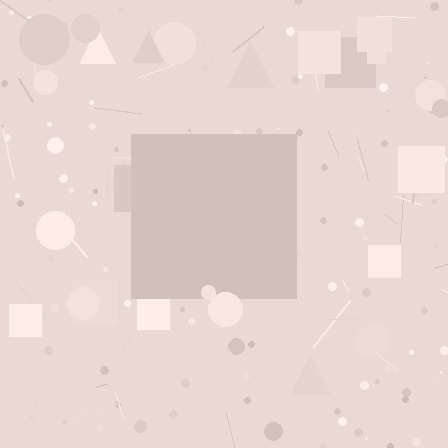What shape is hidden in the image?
A square is hidden in the image.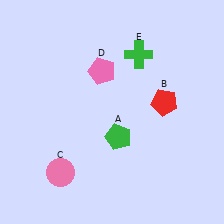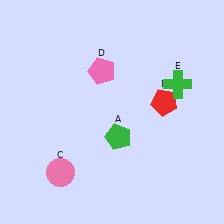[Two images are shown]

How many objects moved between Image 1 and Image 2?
1 object moved between the two images.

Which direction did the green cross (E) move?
The green cross (E) moved right.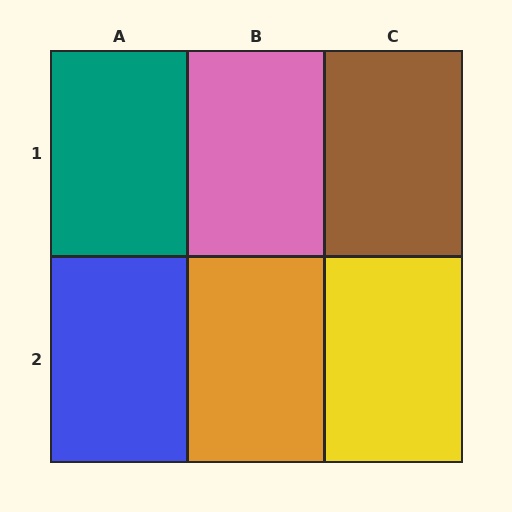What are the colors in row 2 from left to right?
Blue, orange, yellow.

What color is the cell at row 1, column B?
Pink.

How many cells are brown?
1 cell is brown.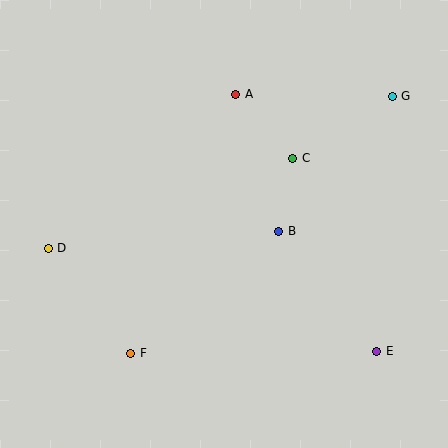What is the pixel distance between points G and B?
The distance between G and B is 176 pixels.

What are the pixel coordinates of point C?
Point C is at (293, 158).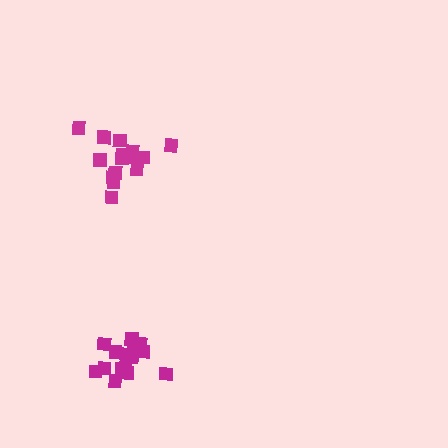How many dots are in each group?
Group 1: 15 dots, Group 2: 16 dots (31 total).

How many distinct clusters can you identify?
There are 2 distinct clusters.